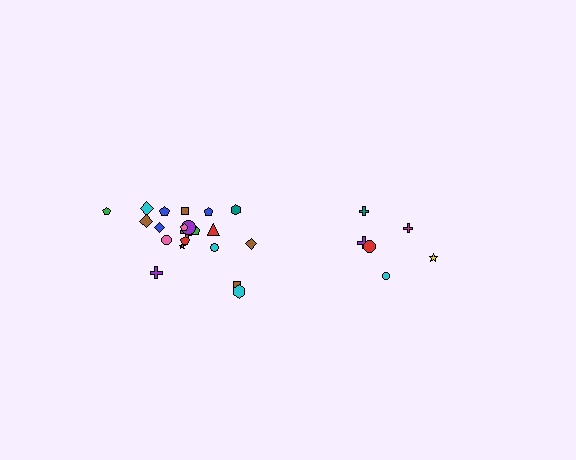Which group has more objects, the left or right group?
The left group.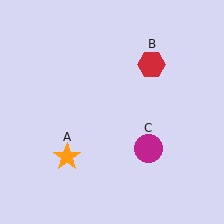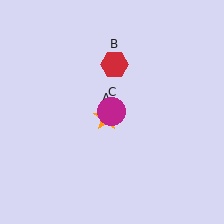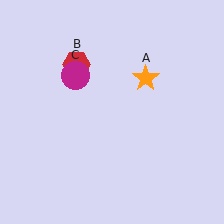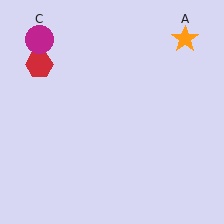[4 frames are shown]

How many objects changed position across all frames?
3 objects changed position: orange star (object A), red hexagon (object B), magenta circle (object C).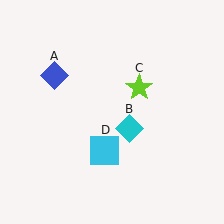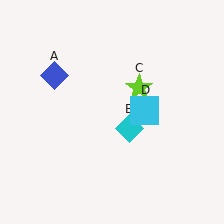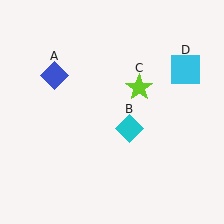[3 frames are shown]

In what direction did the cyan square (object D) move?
The cyan square (object D) moved up and to the right.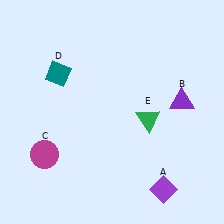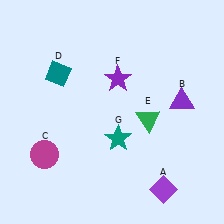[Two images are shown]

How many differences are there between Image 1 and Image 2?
There are 2 differences between the two images.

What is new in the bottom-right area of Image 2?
A teal star (G) was added in the bottom-right area of Image 2.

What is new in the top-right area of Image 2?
A purple star (F) was added in the top-right area of Image 2.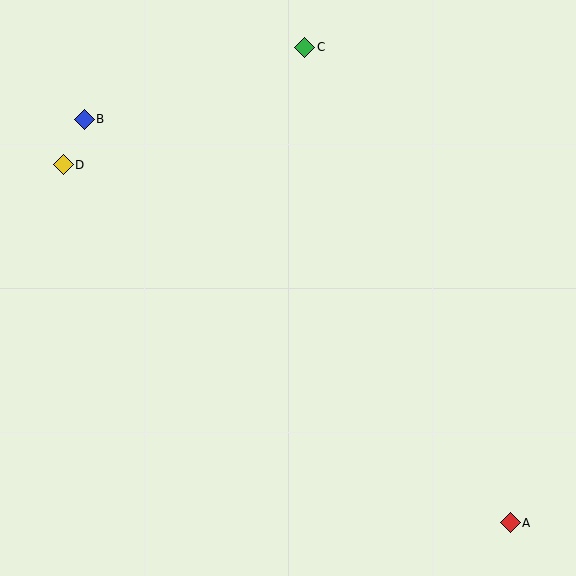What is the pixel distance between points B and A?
The distance between B and A is 587 pixels.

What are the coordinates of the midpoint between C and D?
The midpoint between C and D is at (184, 106).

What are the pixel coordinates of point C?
Point C is at (305, 47).